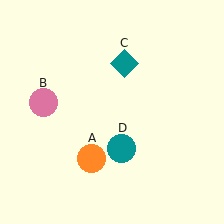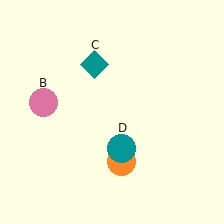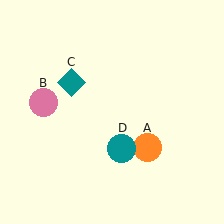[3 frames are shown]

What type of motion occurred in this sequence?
The orange circle (object A), teal diamond (object C) rotated counterclockwise around the center of the scene.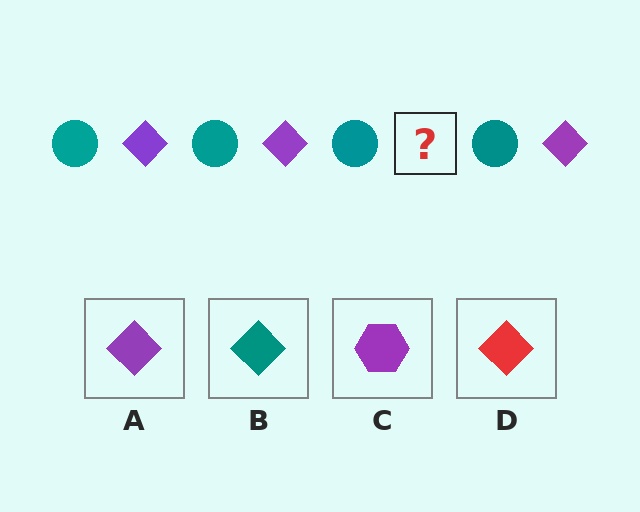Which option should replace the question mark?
Option A.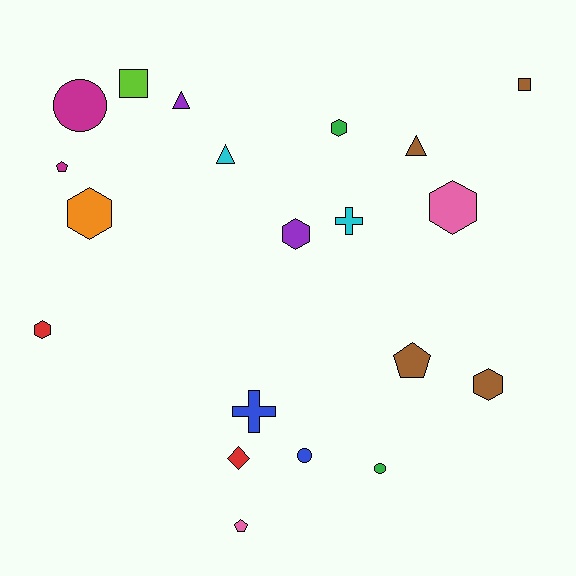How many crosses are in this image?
There are 2 crosses.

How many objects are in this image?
There are 20 objects.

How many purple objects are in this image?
There are 2 purple objects.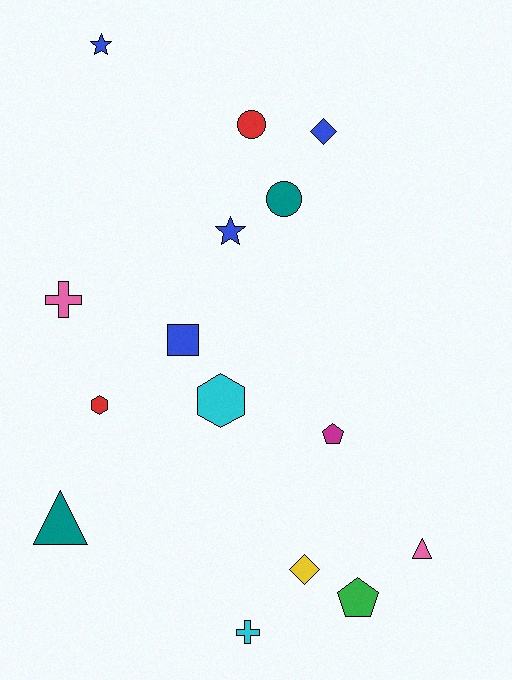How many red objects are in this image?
There are 2 red objects.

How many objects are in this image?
There are 15 objects.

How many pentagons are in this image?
There are 2 pentagons.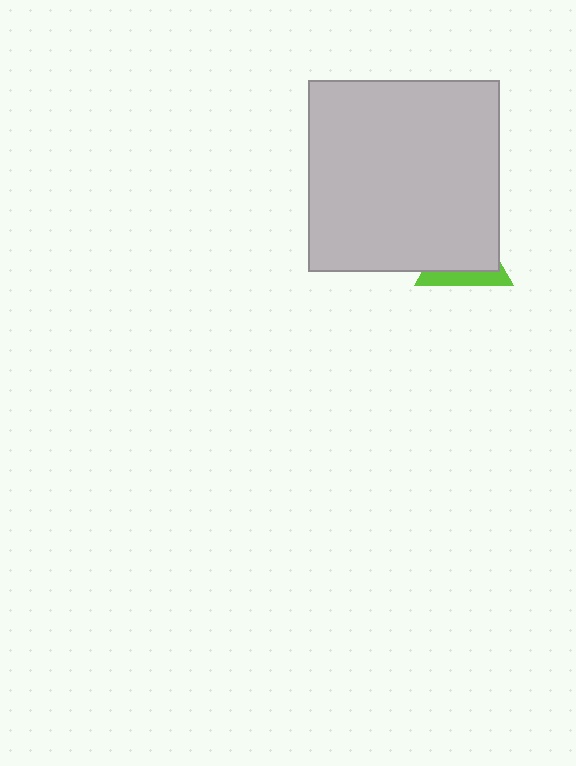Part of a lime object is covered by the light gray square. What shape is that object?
It is a triangle.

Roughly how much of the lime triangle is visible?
A small part of it is visible (roughly 30%).